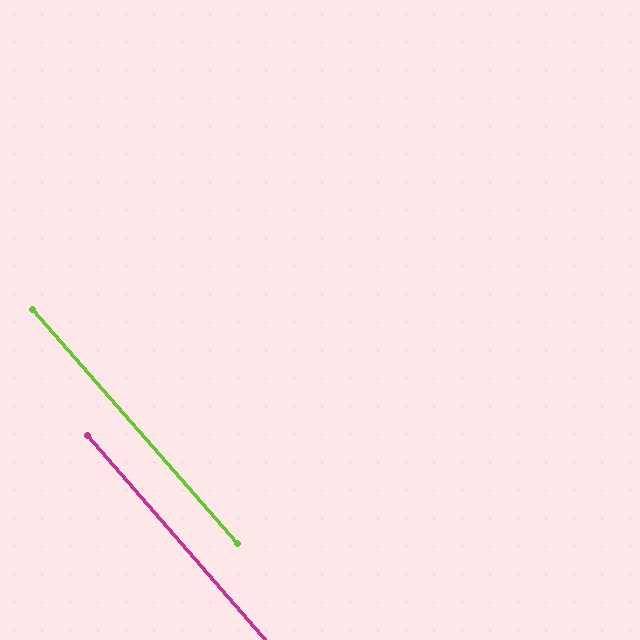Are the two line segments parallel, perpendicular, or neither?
Parallel — their directions differ by only 0.2°.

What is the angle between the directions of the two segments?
Approximately 0 degrees.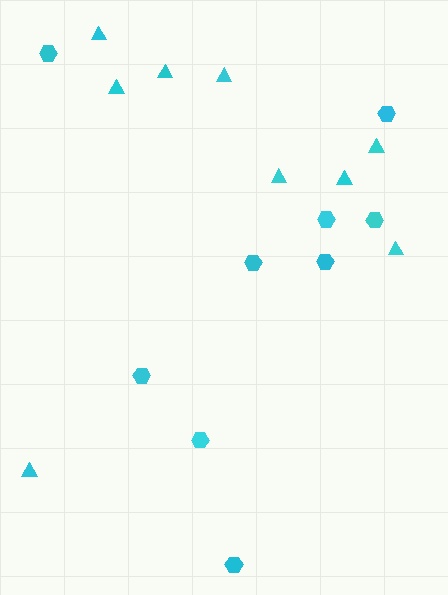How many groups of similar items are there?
There are 2 groups: one group of hexagons (9) and one group of triangles (9).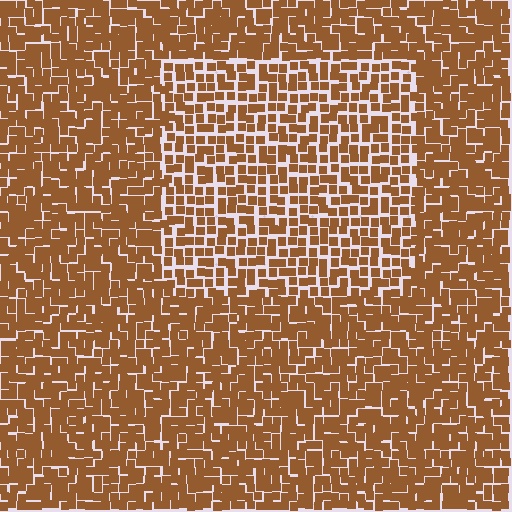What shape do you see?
I see a rectangle.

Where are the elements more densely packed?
The elements are more densely packed outside the rectangle boundary.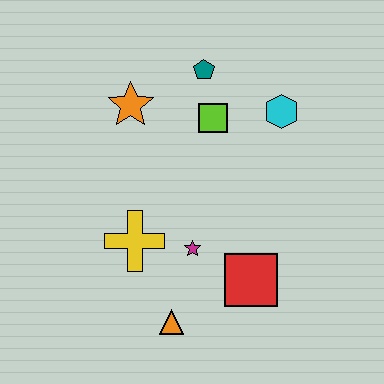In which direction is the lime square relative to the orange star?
The lime square is to the right of the orange star.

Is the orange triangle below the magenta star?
Yes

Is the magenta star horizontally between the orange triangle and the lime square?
Yes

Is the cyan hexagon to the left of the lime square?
No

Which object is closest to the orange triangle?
The magenta star is closest to the orange triangle.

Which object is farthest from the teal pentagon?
The orange triangle is farthest from the teal pentagon.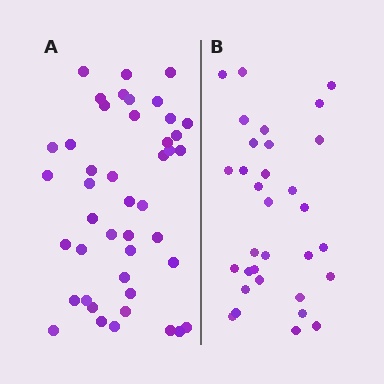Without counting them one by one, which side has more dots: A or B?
Region A (the left region) has more dots.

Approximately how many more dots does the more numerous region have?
Region A has roughly 12 or so more dots than region B.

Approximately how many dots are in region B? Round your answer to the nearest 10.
About 30 dots. (The exact count is 32, which rounds to 30.)